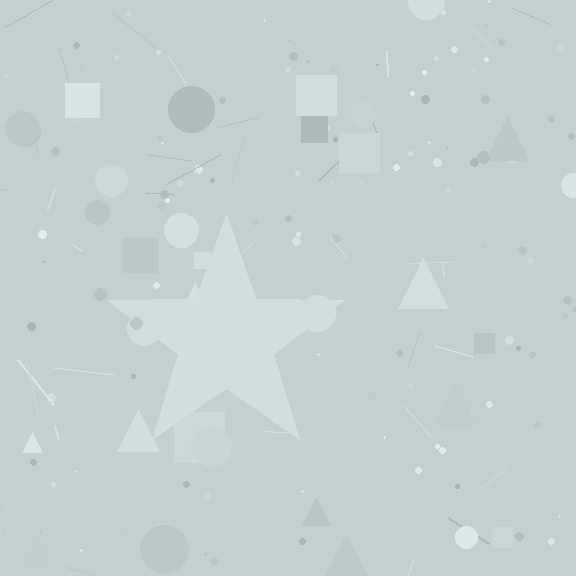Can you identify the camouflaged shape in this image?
The camouflaged shape is a star.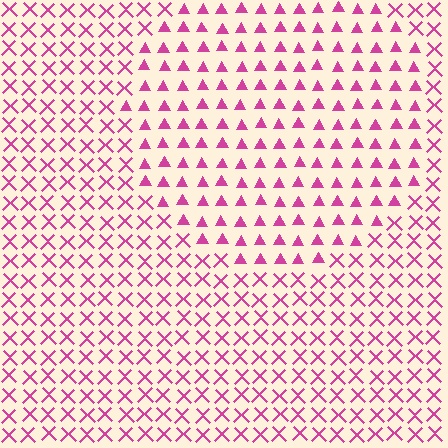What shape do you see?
I see a circle.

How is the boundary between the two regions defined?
The boundary is defined by a change in element shape: triangles inside vs. X marks outside. All elements share the same color and spacing.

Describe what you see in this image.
The image is filled with small magenta elements arranged in a uniform grid. A circle-shaped region contains triangles, while the surrounding area contains X marks. The boundary is defined purely by the change in element shape.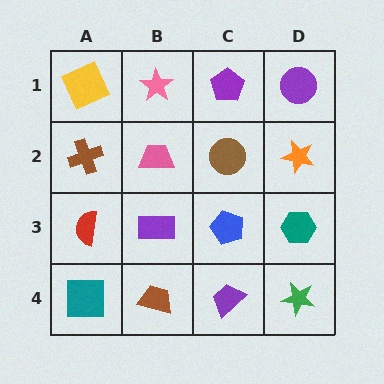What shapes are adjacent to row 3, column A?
A brown cross (row 2, column A), a teal square (row 4, column A), a purple rectangle (row 3, column B).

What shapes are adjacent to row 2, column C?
A purple pentagon (row 1, column C), a blue pentagon (row 3, column C), a pink trapezoid (row 2, column B), an orange star (row 2, column D).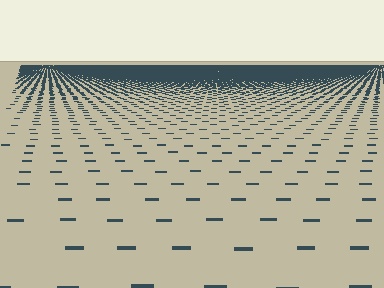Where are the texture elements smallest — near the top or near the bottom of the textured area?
Near the top.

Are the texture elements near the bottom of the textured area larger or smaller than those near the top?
Larger. Near the bottom, elements are closer to the viewer and appear at a bigger on-screen size.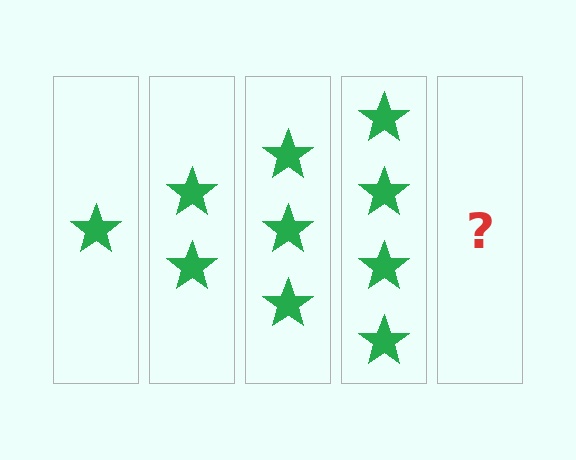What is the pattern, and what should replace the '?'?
The pattern is that each step adds one more star. The '?' should be 5 stars.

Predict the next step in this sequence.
The next step is 5 stars.